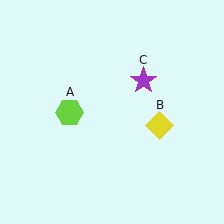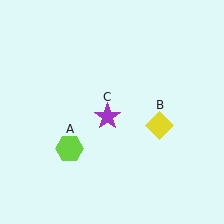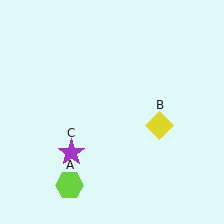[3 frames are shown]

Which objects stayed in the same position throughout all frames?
Yellow diamond (object B) remained stationary.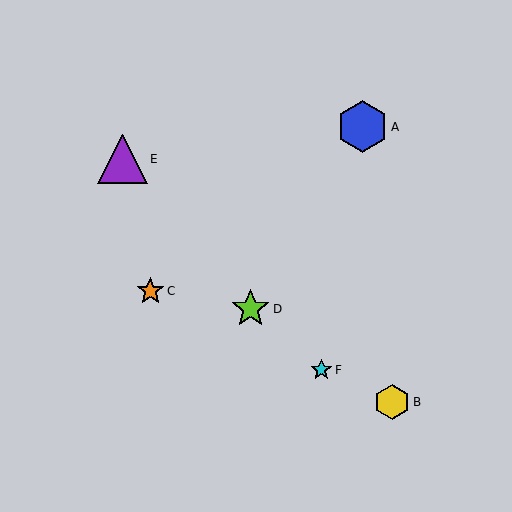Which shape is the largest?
The blue hexagon (labeled A) is the largest.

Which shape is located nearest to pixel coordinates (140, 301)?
The orange star (labeled C) at (150, 291) is nearest to that location.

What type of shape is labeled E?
Shape E is a purple triangle.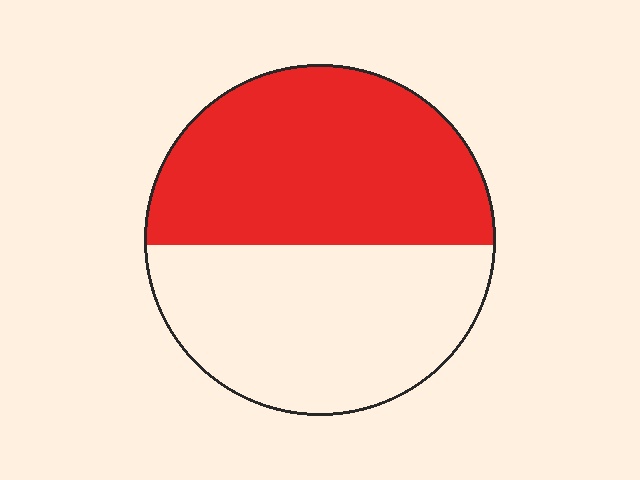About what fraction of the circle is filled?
About one half (1/2).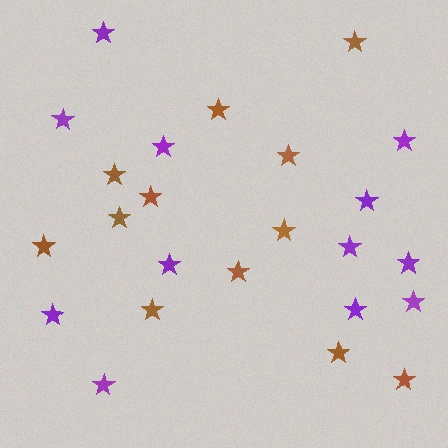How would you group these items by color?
There are 2 groups: one group of brown stars (12) and one group of purple stars (12).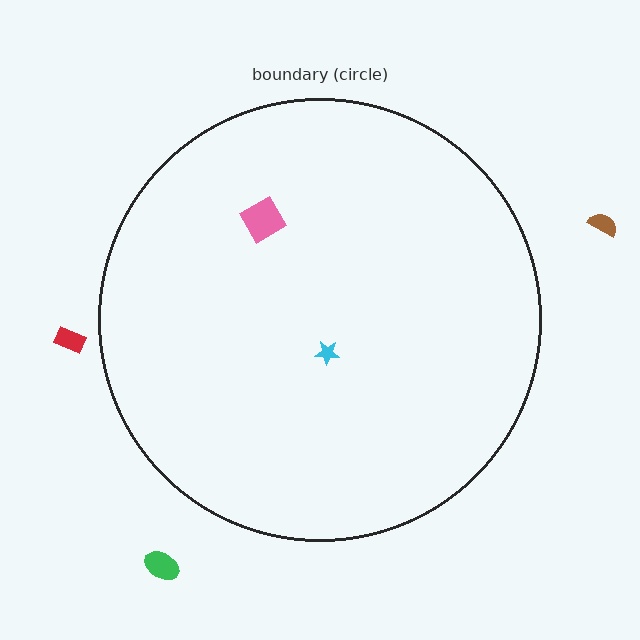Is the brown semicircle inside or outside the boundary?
Outside.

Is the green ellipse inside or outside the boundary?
Outside.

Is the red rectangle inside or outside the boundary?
Outside.